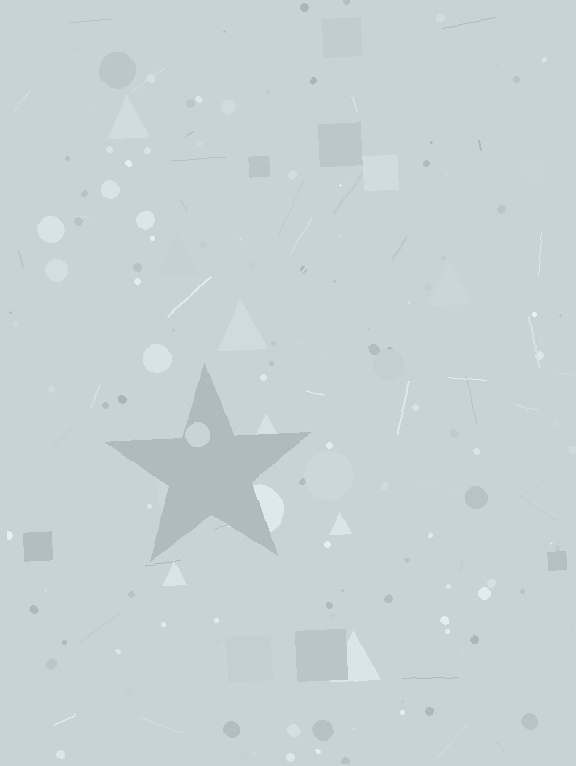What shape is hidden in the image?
A star is hidden in the image.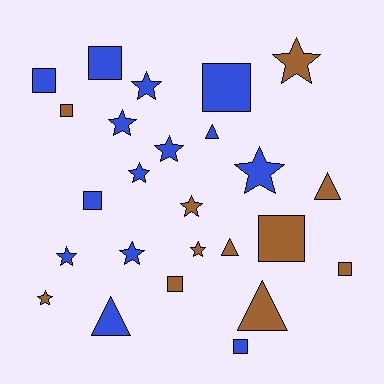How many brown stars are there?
There are 4 brown stars.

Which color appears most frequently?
Blue, with 14 objects.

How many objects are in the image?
There are 25 objects.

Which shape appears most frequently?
Star, with 11 objects.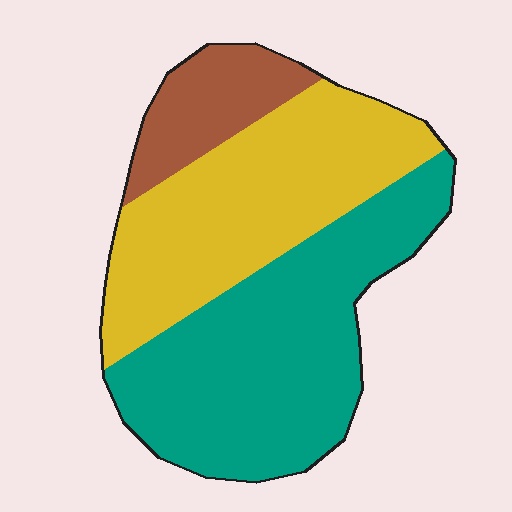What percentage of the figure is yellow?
Yellow takes up about two fifths (2/5) of the figure.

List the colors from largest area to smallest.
From largest to smallest: teal, yellow, brown.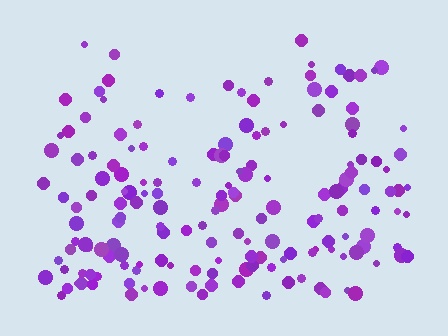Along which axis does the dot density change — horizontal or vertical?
Vertical.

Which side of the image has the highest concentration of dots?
The bottom.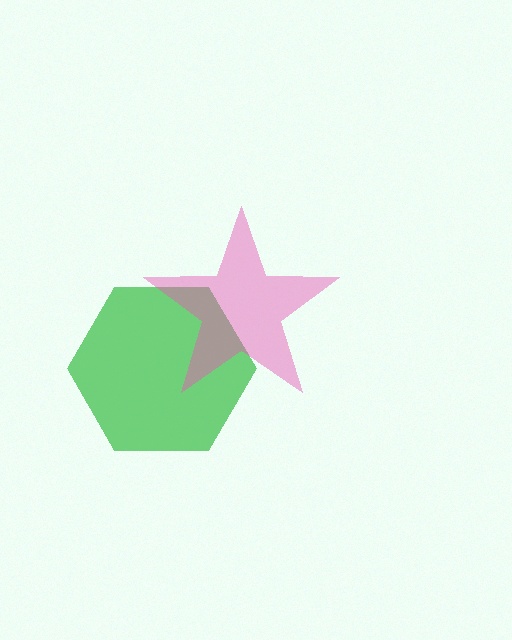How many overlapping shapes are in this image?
There are 2 overlapping shapes in the image.